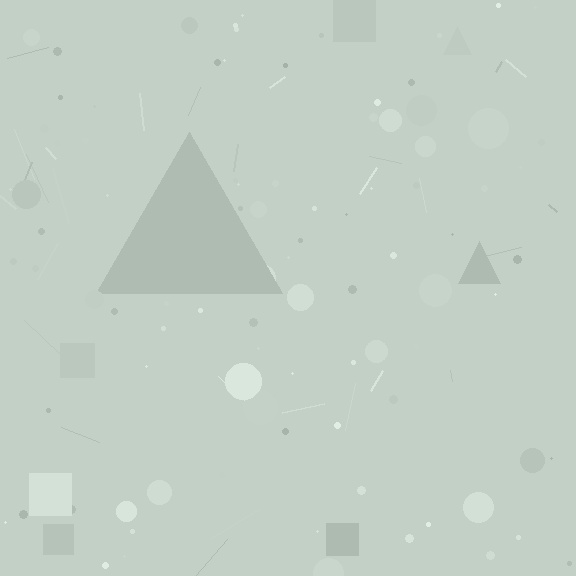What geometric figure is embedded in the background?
A triangle is embedded in the background.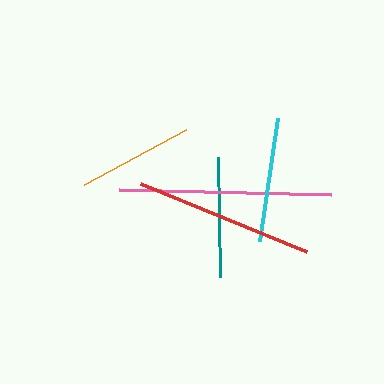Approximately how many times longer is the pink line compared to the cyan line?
The pink line is approximately 1.7 times the length of the cyan line.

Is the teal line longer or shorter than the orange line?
The teal line is longer than the orange line.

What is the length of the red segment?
The red segment is approximately 179 pixels long.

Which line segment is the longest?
The pink line is the longest at approximately 212 pixels.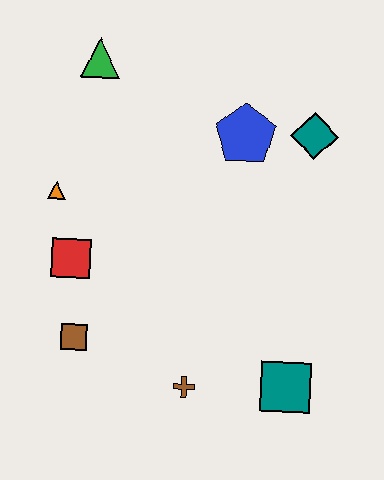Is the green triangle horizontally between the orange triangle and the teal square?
Yes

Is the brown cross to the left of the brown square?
No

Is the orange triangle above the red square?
Yes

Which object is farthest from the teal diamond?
The brown square is farthest from the teal diamond.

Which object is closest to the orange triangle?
The red square is closest to the orange triangle.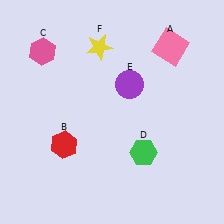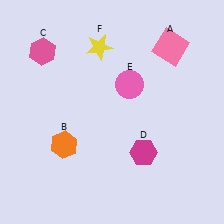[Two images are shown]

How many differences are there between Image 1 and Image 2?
There are 3 differences between the two images.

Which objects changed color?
B changed from red to orange. D changed from green to magenta. E changed from purple to pink.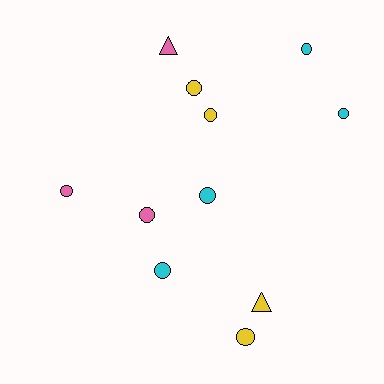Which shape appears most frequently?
Circle, with 9 objects.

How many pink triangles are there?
There is 1 pink triangle.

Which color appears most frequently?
Yellow, with 4 objects.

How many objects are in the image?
There are 11 objects.